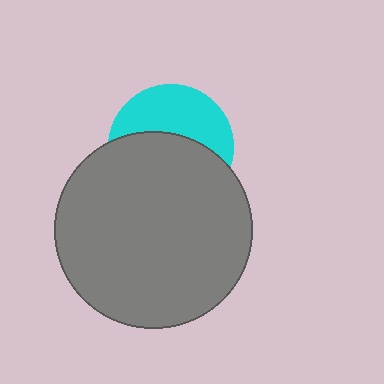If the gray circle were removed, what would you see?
You would see the complete cyan circle.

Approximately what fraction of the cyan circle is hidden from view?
Roughly 57% of the cyan circle is hidden behind the gray circle.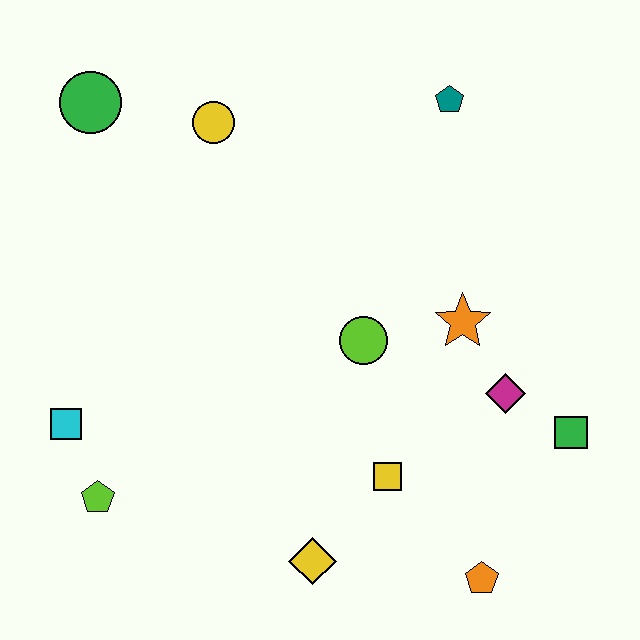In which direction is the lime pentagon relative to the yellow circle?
The lime pentagon is below the yellow circle.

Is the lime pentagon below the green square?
Yes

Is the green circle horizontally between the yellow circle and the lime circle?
No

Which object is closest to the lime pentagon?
The cyan square is closest to the lime pentagon.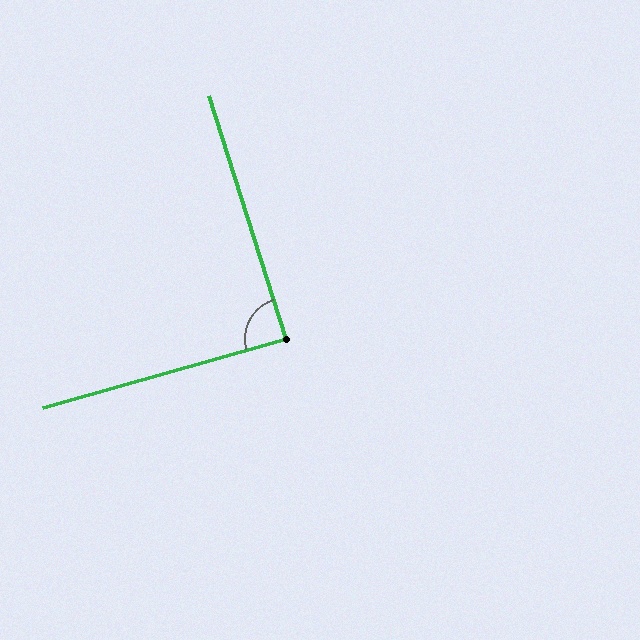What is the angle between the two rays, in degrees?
Approximately 88 degrees.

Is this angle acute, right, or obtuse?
It is approximately a right angle.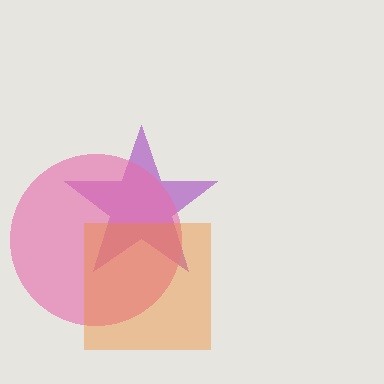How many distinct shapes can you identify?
There are 3 distinct shapes: a purple star, a pink circle, an orange square.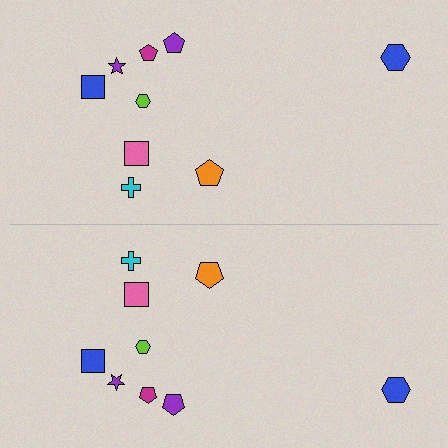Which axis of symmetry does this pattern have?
The pattern has a horizontal axis of symmetry running through the center of the image.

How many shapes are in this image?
There are 18 shapes in this image.